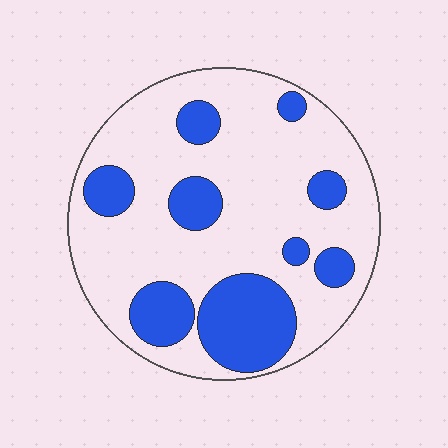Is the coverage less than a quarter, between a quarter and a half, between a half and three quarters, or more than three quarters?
Between a quarter and a half.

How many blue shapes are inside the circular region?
9.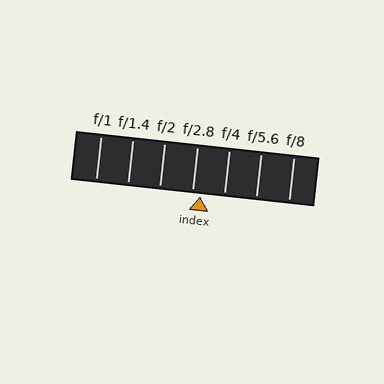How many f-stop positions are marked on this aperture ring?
There are 7 f-stop positions marked.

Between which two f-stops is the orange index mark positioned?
The index mark is between f/2.8 and f/4.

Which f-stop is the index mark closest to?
The index mark is closest to f/2.8.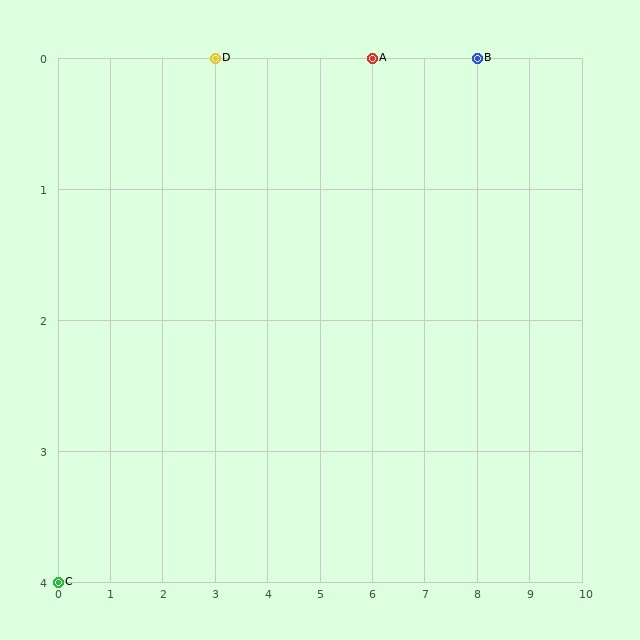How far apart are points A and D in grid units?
Points A and D are 3 columns apart.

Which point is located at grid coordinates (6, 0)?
Point A is at (6, 0).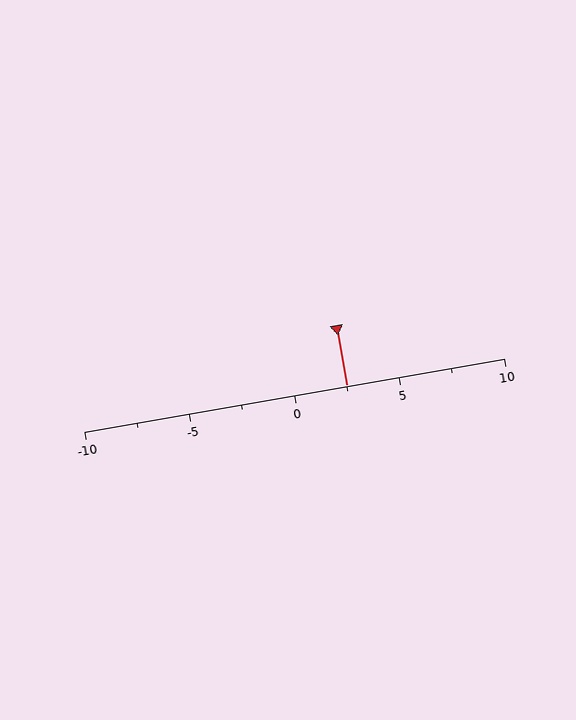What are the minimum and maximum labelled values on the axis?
The axis runs from -10 to 10.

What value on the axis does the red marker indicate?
The marker indicates approximately 2.5.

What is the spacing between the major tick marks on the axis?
The major ticks are spaced 5 apart.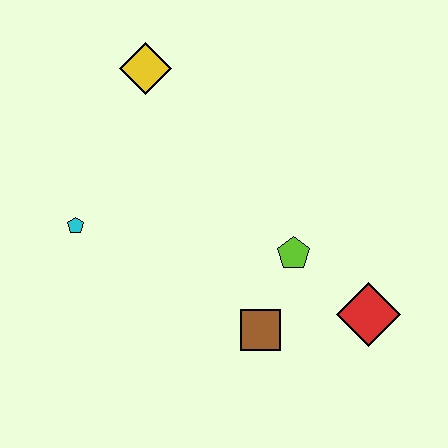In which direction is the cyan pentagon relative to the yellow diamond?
The cyan pentagon is below the yellow diamond.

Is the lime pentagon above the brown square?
Yes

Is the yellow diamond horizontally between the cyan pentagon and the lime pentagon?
Yes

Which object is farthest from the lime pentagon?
The yellow diamond is farthest from the lime pentagon.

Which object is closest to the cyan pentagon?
The yellow diamond is closest to the cyan pentagon.